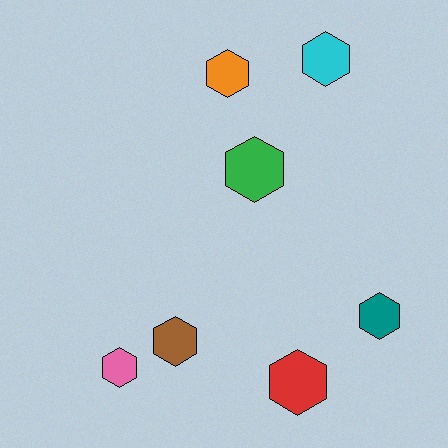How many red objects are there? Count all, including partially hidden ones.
There is 1 red object.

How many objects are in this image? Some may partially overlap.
There are 7 objects.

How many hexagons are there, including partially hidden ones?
There are 7 hexagons.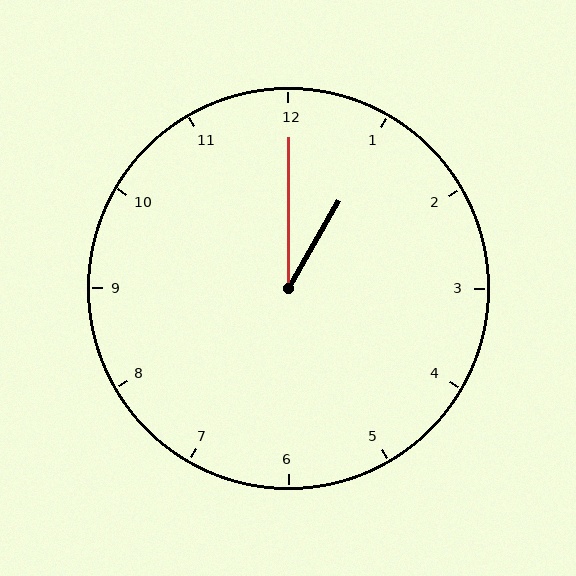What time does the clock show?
1:00.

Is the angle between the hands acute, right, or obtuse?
It is acute.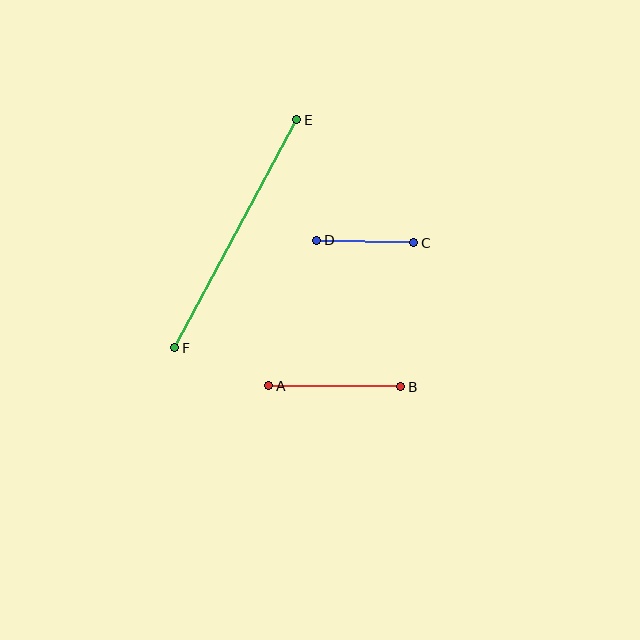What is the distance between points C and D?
The distance is approximately 97 pixels.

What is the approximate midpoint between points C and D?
The midpoint is at approximately (365, 241) pixels.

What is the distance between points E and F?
The distance is approximately 259 pixels.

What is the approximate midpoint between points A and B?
The midpoint is at approximately (335, 386) pixels.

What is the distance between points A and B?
The distance is approximately 132 pixels.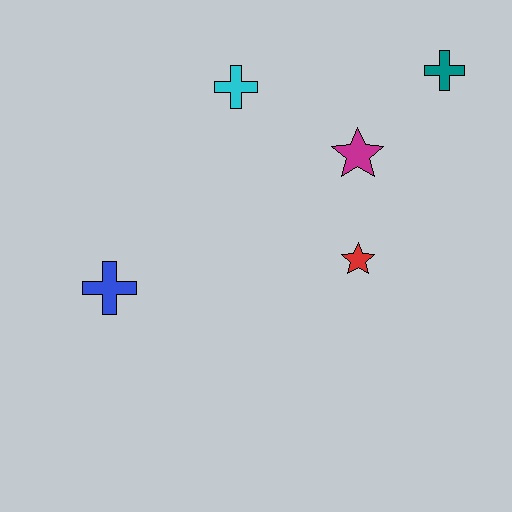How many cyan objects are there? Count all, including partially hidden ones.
There is 1 cyan object.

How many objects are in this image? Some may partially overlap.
There are 5 objects.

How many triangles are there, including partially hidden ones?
There are no triangles.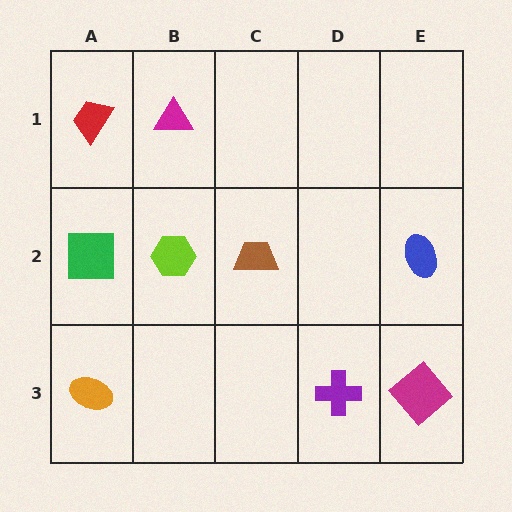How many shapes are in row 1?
2 shapes.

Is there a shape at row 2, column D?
No, that cell is empty.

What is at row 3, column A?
An orange ellipse.